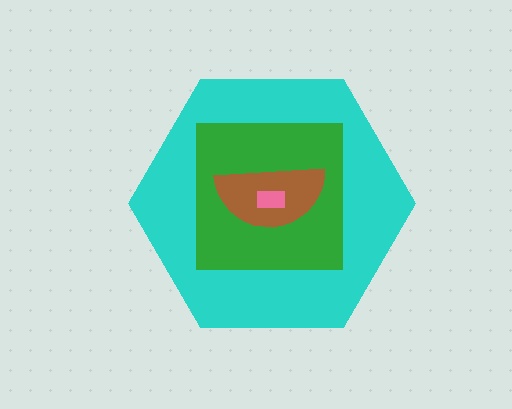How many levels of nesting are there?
4.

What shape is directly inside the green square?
The brown semicircle.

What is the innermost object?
The pink rectangle.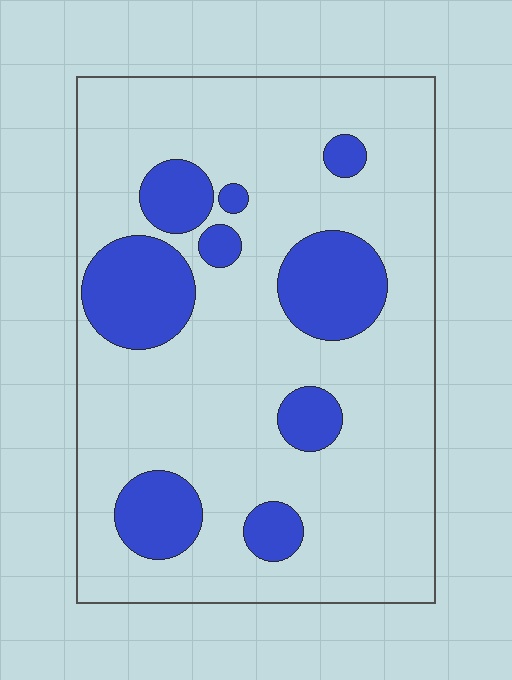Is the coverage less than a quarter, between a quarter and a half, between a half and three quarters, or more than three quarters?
Less than a quarter.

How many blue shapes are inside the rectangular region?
9.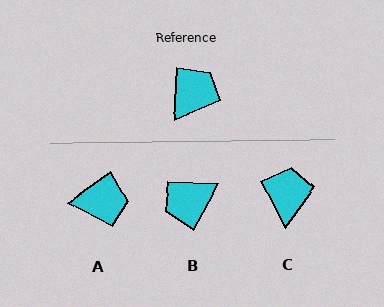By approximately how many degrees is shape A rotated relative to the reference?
Approximately 52 degrees clockwise.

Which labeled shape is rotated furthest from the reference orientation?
B, about 154 degrees away.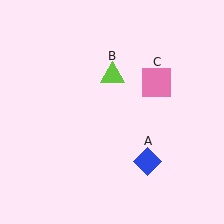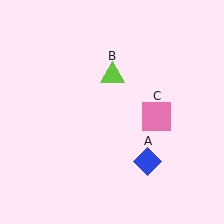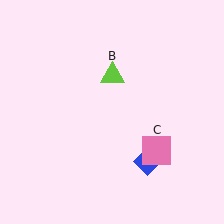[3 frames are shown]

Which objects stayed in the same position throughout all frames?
Blue diamond (object A) and lime triangle (object B) remained stationary.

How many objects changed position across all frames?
1 object changed position: pink square (object C).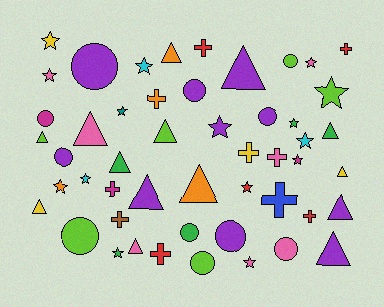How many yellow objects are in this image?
There are 4 yellow objects.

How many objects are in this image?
There are 50 objects.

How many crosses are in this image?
There are 10 crosses.